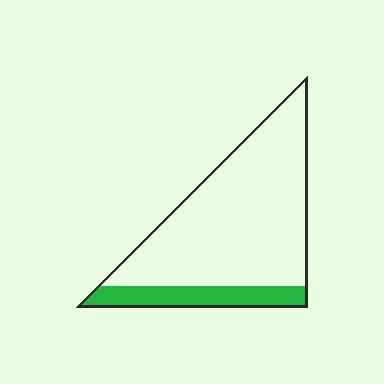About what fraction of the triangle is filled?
About one sixth (1/6).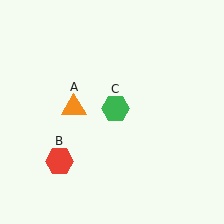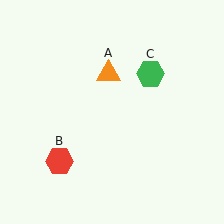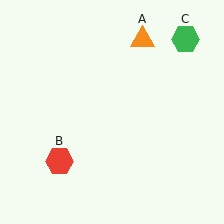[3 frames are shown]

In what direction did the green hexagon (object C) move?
The green hexagon (object C) moved up and to the right.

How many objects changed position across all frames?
2 objects changed position: orange triangle (object A), green hexagon (object C).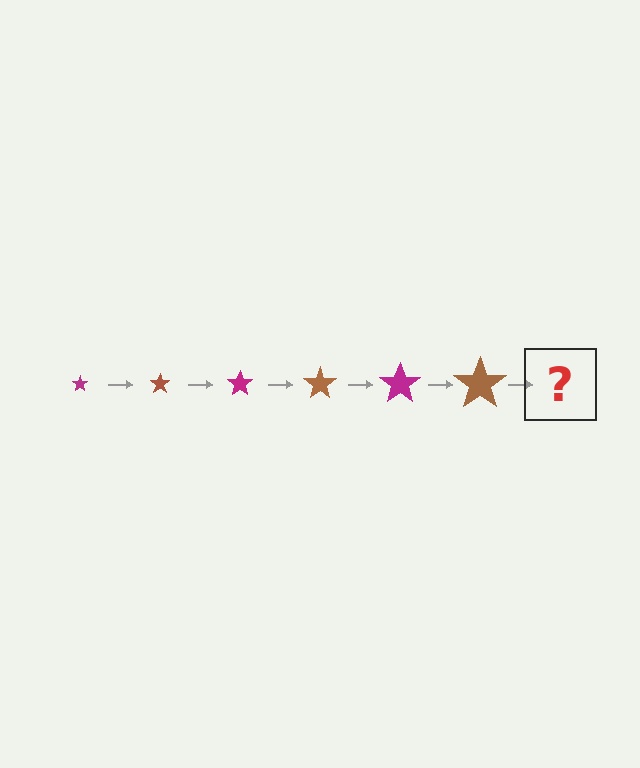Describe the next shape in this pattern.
It should be a magenta star, larger than the previous one.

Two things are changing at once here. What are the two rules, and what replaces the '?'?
The two rules are that the star grows larger each step and the color cycles through magenta and brown. The '?' should be a magenta star, larger than the previous one.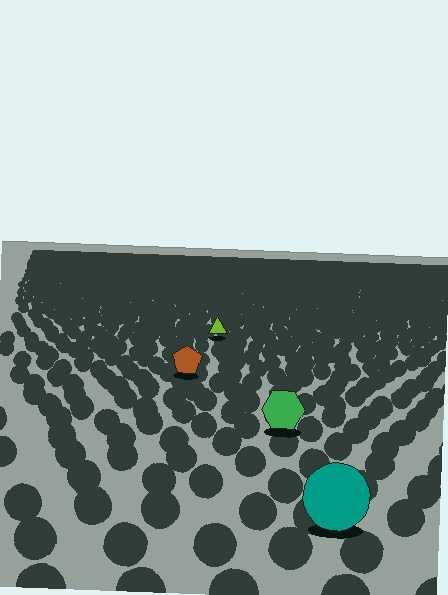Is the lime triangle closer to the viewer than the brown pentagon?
No. The brown pentagon is closer — you can tell from the texture gradient: the ground texture is coarser near it.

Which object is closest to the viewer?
The teal circle is closest. The texture marks near it are larger and more spread out.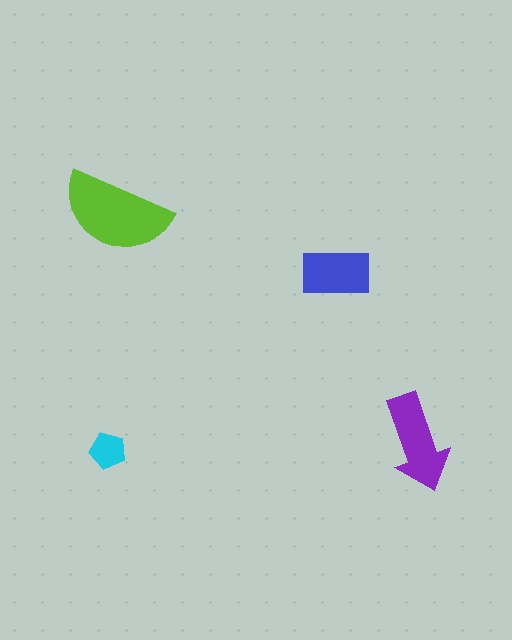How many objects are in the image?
There are 4 objects in the image.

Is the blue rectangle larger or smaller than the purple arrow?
Smaller.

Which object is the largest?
The lime semicircle.